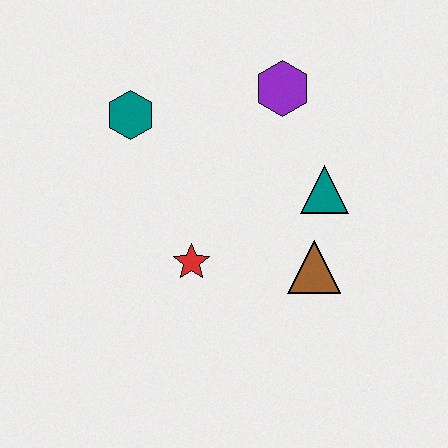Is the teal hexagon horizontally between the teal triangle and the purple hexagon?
No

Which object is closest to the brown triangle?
The teal triangle is closest to the brown triangle.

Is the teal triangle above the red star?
Yes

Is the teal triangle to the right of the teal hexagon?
Yes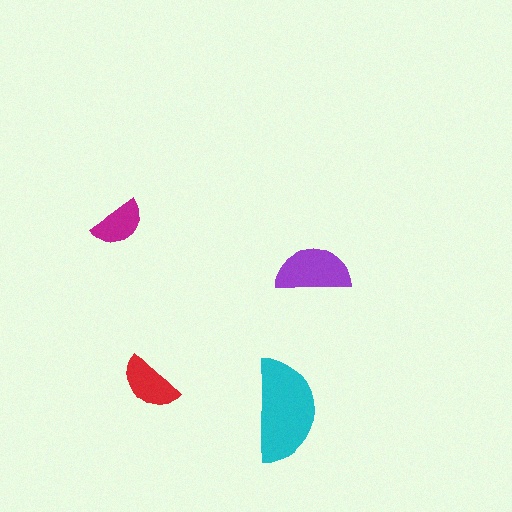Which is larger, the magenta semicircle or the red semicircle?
The red one.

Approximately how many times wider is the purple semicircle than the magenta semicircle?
About 1.5 times wider.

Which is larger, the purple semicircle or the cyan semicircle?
The cyan one.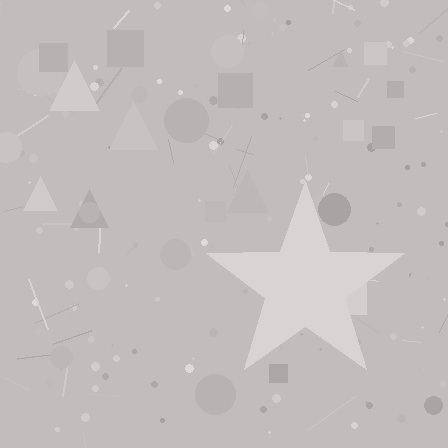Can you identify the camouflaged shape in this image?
The camouflaged shape is a star.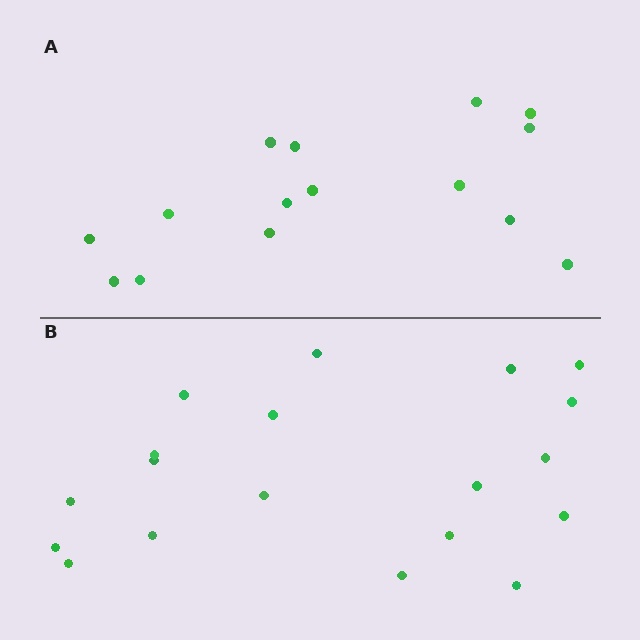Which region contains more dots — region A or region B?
Region B (the bottom region) has more dots.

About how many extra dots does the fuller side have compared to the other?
Region B has about 4 more dots than region A.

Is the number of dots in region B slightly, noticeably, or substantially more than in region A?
Region B has noticeably more, but not dramatically so. The ratio is roughly 1.3 to 1.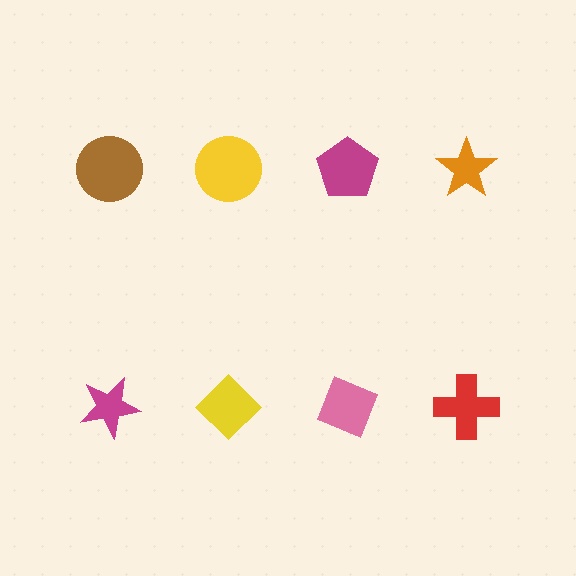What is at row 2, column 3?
A pink diamond.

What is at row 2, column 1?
A magenta star.